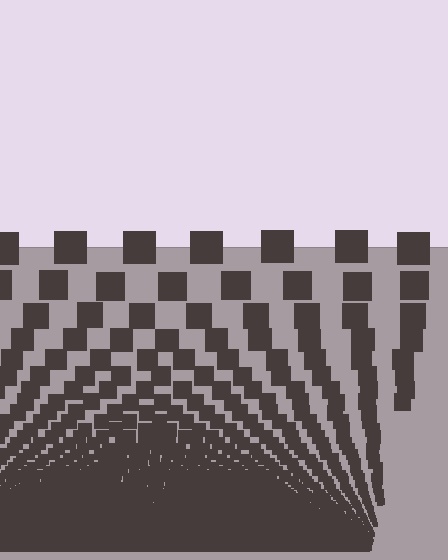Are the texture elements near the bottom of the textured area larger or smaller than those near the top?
Smaller. The gradient is inverted — elements near the bottom are smaller and denser.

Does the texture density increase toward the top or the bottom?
Density increases toward the bottom.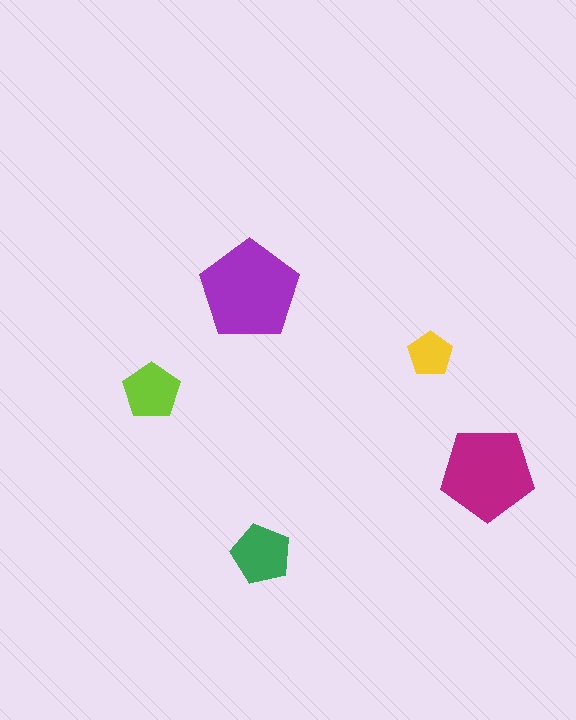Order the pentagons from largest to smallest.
the purple one, the magenta one, the green one, the lime one, the yellow one.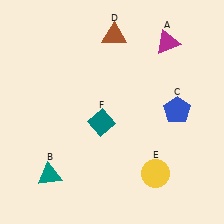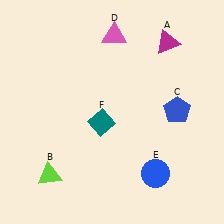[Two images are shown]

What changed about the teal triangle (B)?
In Image 1, B is teal. In Image 2, it changed to lime.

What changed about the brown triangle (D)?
In Image 1, D is brown. In Image 2, it changed to pink.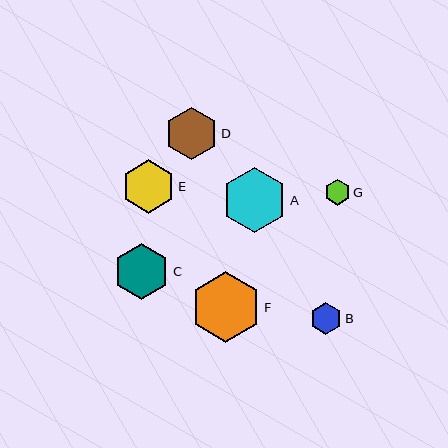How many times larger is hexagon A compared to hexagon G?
Hexagon A is approximately 2.5 times the size of hexagon G.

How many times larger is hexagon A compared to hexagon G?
Hexagon A is approximately 2.5 times the size of hexagon G.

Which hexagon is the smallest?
Hexagon G is the smallest with a size of approximately 26 pixels.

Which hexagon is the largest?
Hexagon F is the largest with a size of approximately 71 pixels.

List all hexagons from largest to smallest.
From largest to smallest: F, A, C, E, D, B, G.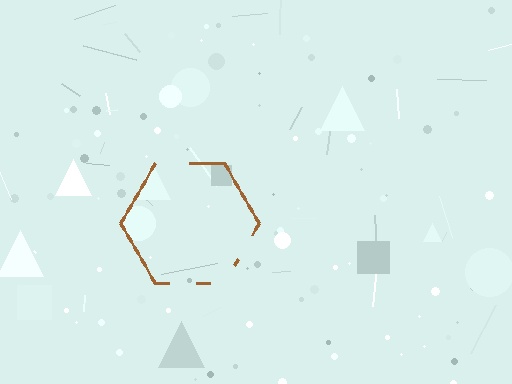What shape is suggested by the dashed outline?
The dashed outline suggests a hexagon.